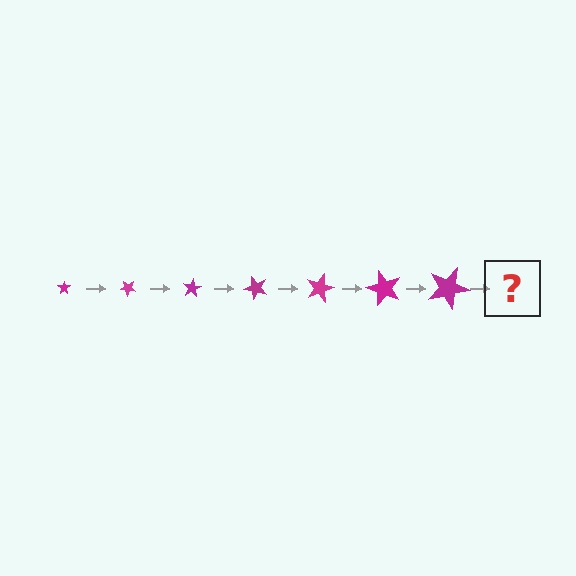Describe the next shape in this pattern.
It should be a star, larger than the previous one and rotated 280 degrees from the start.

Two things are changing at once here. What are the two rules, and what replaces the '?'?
The two rules are that the star grows larger each step and it rotates 40 degrees each step. The '?' should be a star, larger than the previous one and rotated 280 degrees from the start.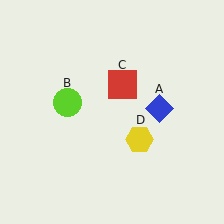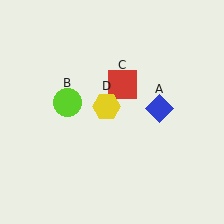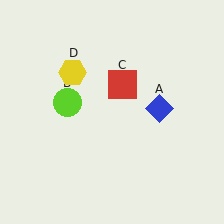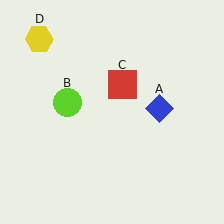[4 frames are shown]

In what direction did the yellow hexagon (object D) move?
The yellow hexagon (object D) moved up and to the left.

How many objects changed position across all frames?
1 object changed position: yellow hexagon (object D).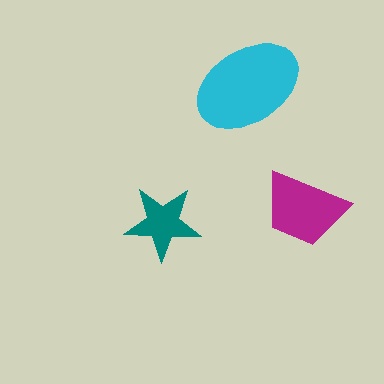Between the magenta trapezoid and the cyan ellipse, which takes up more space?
The cyan ellipse.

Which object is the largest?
The cyan ellipse.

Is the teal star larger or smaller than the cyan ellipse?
Smaller.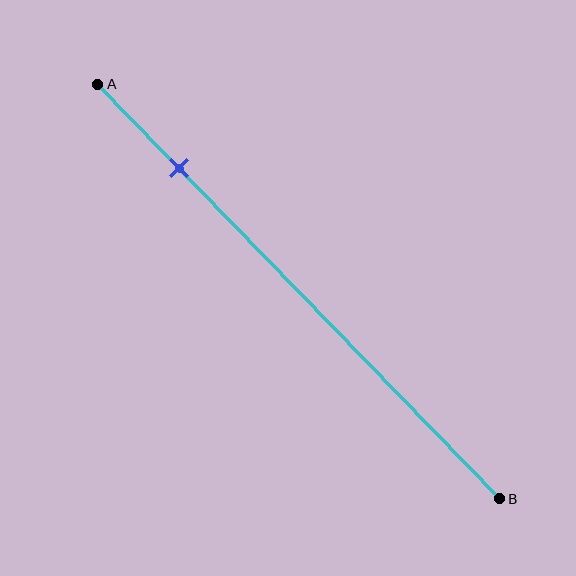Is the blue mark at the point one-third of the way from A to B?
No, the mark is at about 20% from A, not at the 33% one-third point.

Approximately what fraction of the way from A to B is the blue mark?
The blue mark is approximately 20% of the way from A to B.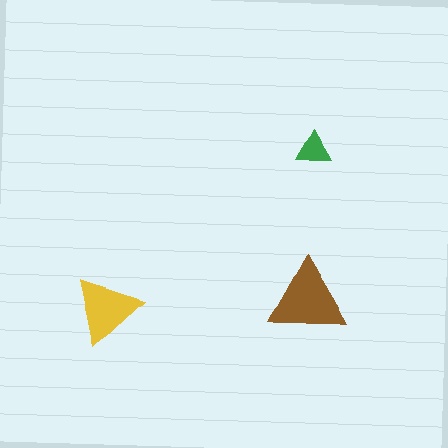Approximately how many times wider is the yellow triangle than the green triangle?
About 2 times wider.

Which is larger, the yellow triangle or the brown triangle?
The brown one.